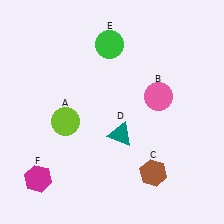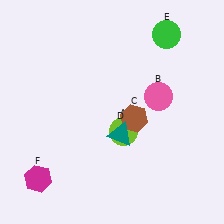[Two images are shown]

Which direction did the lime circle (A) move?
The lime circle (A) moved right.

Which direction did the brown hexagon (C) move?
The brown hexagon (C) moved up.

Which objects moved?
The objects that moved are: the lime circle (A), the brown hexagon (C), the green circle (E).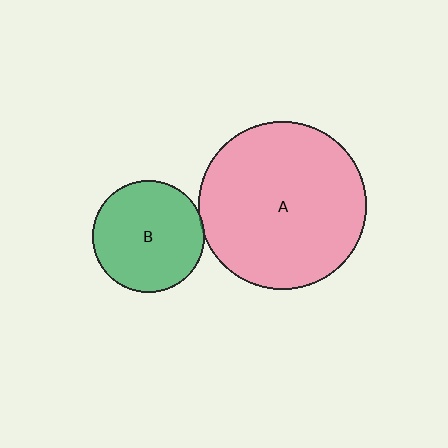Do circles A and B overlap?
Yes.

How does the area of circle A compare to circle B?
Approximately 2.3 times.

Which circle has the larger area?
Circle A (pink).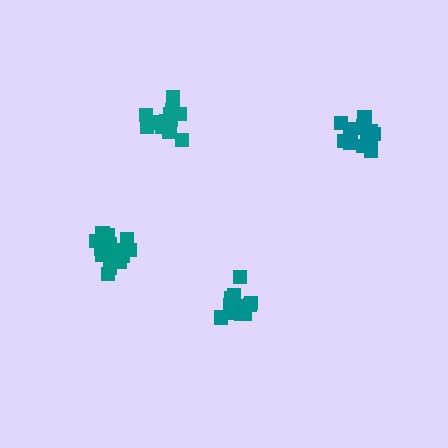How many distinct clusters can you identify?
There are 4 distinct clusters.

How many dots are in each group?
Group 1: 17 dots, Group 2: 17 dots, Group 3: 16 dots, Group 4: 18 dots (68 total).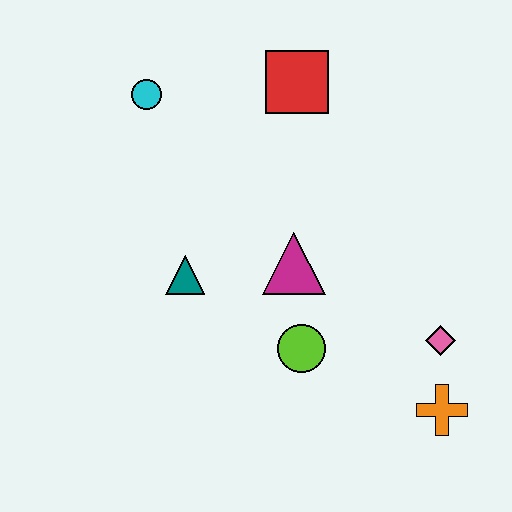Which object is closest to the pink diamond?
The orange cross is closest to the pink diamond.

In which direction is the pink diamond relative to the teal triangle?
The pink diamond is to the right of the teal triangle.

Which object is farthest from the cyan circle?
The orange cross is farthest from the cyan circle.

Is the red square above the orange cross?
Yes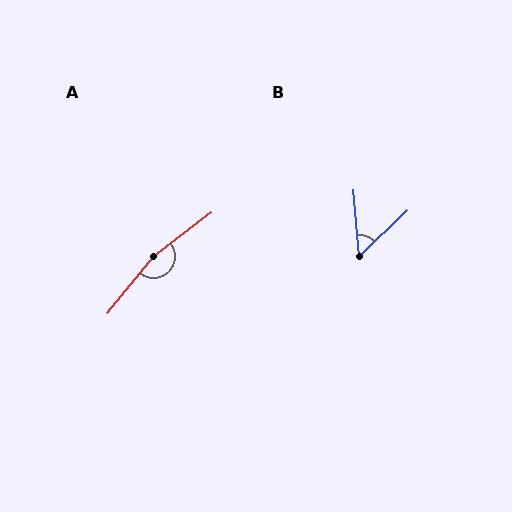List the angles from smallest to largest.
B (51°), A (166°).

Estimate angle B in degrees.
Approximately 51 degrees.